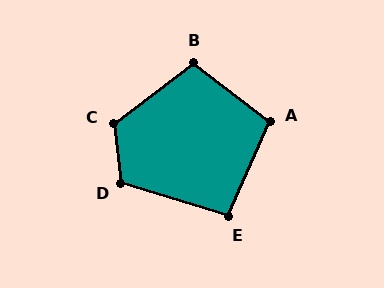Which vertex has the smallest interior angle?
E, at approximately 96 degrees.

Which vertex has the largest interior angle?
C, at approximately 120 degrees.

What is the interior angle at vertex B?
Approximately 105 degrees (obtuse).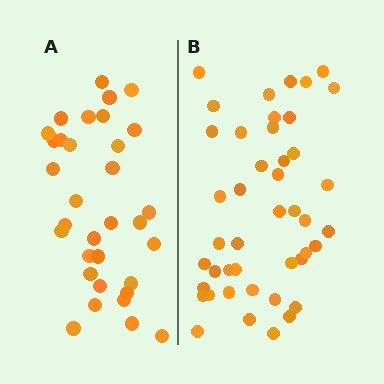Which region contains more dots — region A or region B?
Region B (the right region) has more dots.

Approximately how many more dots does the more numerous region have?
Region B has roughly 12 or so more dots than region A.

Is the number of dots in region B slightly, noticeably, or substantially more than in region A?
Region B has noticeably more, but not dramatically so. The ratio is roughly 1.3 to 1.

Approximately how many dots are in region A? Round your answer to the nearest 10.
About 30 dots. (The exact count is 33, which rounds to 30.)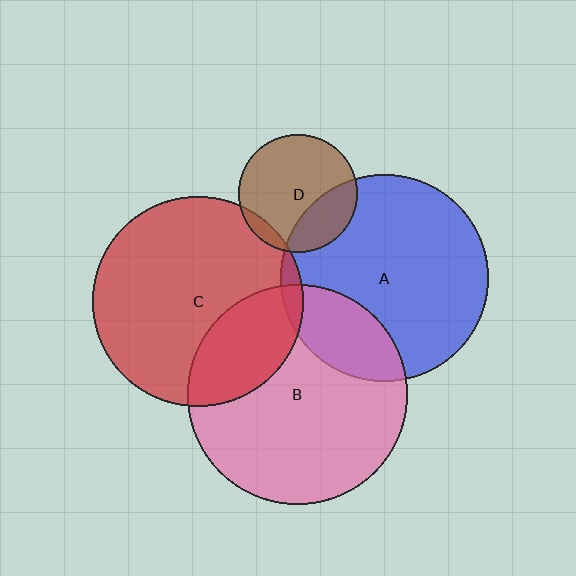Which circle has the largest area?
Circle B (pink).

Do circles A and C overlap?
Yes.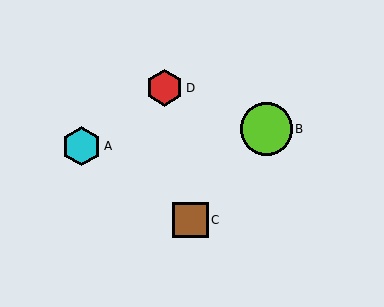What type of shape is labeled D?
Shape D is a red hexagon.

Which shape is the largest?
The lime circle (labeled B) is the largest.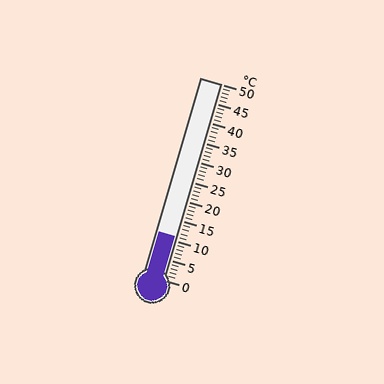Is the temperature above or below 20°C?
The temperature is below 20°C.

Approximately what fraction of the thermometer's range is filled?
The thermometer is filled to approximately 20% of its range.